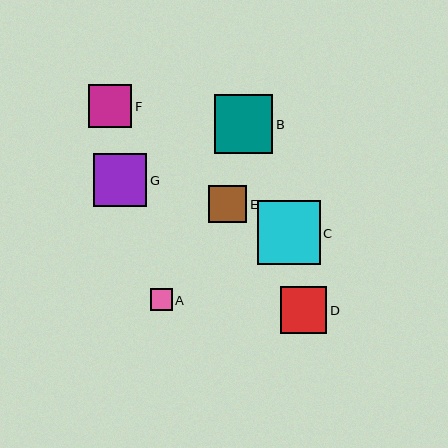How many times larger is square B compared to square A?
Square B is approximately 2.7 times the size of square A.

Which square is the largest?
Square C is the largest with a size of approximately 63 pixels.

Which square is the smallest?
Square A is the smallest with a size of approximately 21 pixels.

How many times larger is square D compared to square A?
Square D is approximately 2.2 times the size of square A.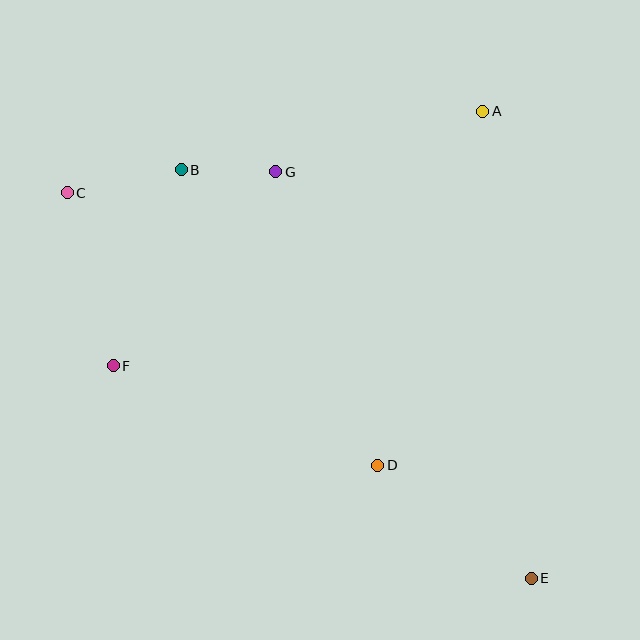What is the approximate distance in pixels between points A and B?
The distance between A and B is approximately 307 pixels.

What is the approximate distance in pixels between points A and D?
The distance between A and D is approximately 369 pixels.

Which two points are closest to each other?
Points B and G are closest to each other.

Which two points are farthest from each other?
Points C and E are farthest from each other.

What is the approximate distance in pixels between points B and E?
The distance between B and E is approximately 538 pixels.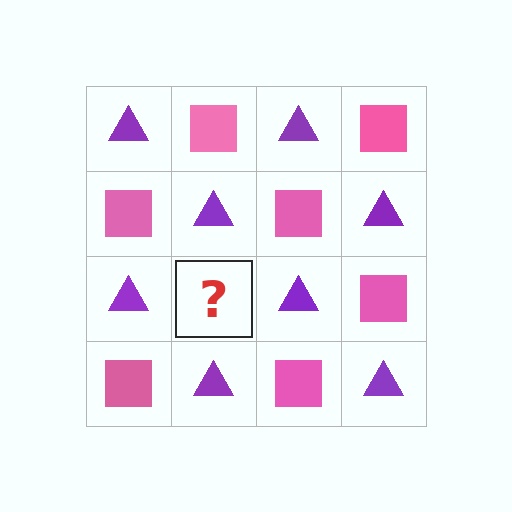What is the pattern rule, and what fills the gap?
The rule is that it alternates purple triangle and pink square in a checkerboard pattern. The gap should be filled with a pink square.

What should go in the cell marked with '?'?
The missing cell should contain a pink square.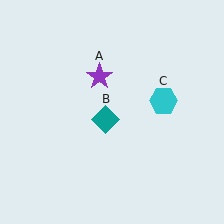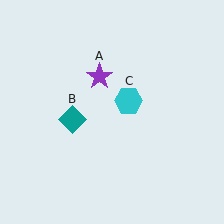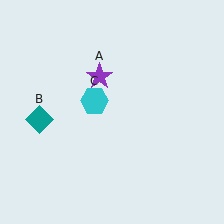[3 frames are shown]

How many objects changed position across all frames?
2 objects changed position: teal diamond (object B), cyan hexagon (object C).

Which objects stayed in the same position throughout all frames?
Purple star (object A) remained stationary.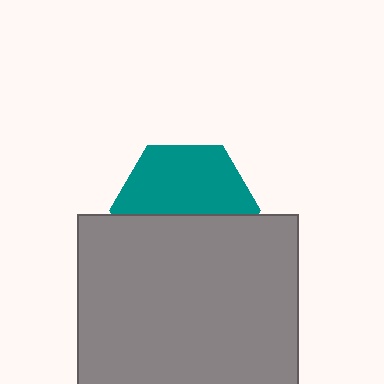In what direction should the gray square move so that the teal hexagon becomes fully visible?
The gray square should move down. That is the shortest direction to clear the overlap and leave the teal hexagon fully visible.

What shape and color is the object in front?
The object in front is a gray square.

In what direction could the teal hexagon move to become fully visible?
The teal hexagon could move up. That would shift it out from behind the gray square entirely.